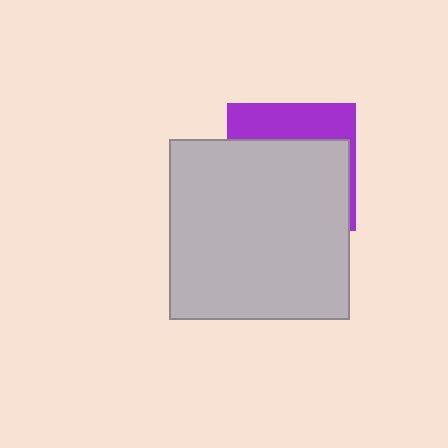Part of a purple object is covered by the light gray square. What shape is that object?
It is a square.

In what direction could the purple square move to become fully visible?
The purple square could move up. That would shift it out from behind the light gray square entirely.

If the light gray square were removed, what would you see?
You would see the complete purple square.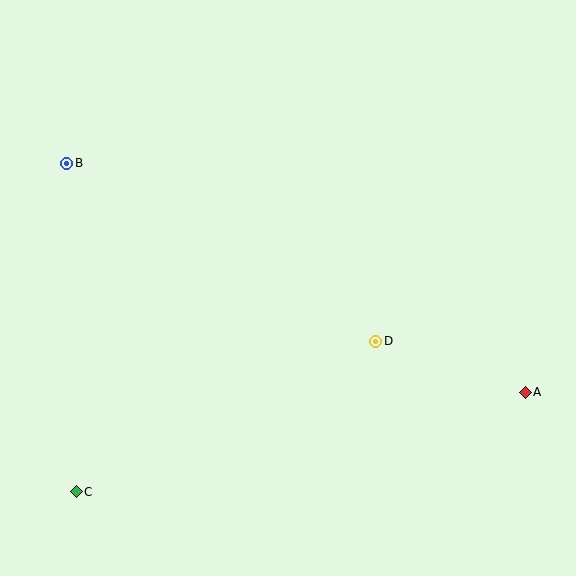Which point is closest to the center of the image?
Point D at (376, 341) is closest to the center.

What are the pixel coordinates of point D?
Point D is at (376, 341).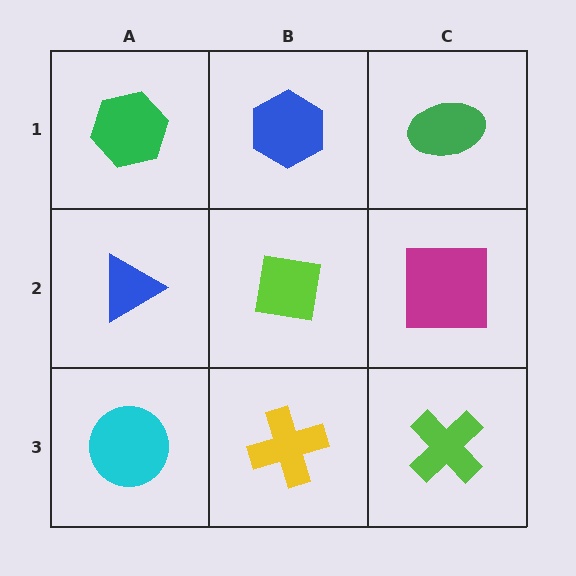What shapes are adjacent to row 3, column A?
A blue triangle (row 2, column A), a yellow cross (row 3, column B).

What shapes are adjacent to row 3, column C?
A magenta square (row 2, column C), a yellow cross (row 3, column B).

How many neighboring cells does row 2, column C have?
3.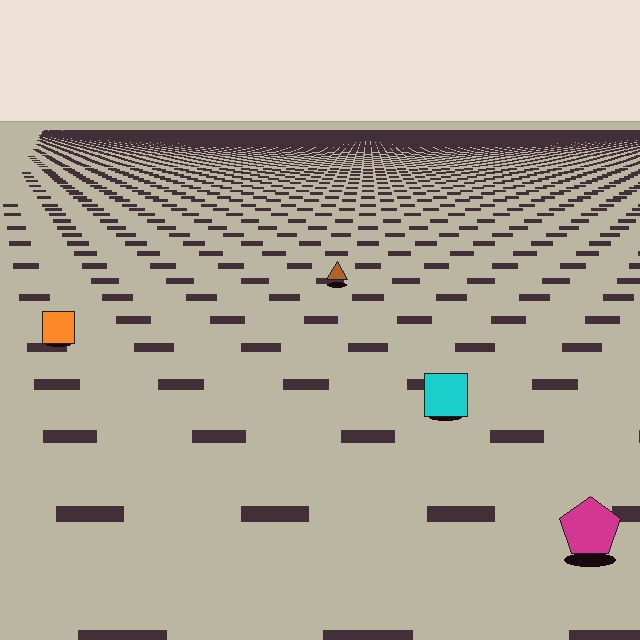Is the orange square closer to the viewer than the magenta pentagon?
No. The magenta pentagon is closer — you can tell from the texture gradient: the ground texture is coarser near it.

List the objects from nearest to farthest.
From nearest to farthest: the magenta pentagon, the cyan square, the orange square, the brown triangle.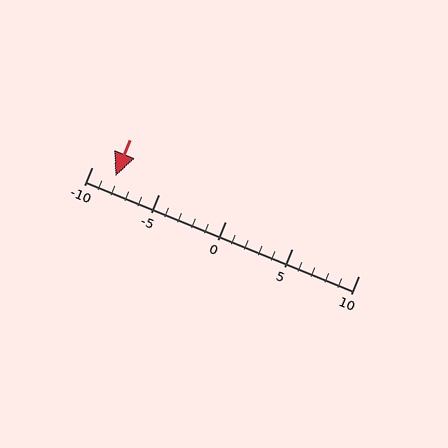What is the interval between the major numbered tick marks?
The major tick marks are spaced 5 units apart.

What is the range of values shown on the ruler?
The ruler shows values from -10 to 10.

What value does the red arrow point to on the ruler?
The red arrow points to approximately -8.